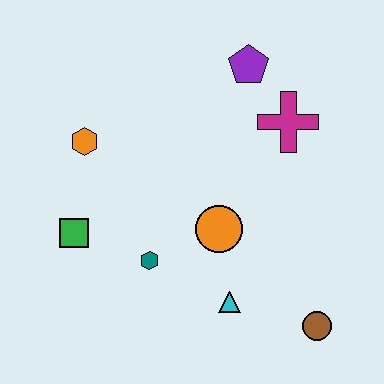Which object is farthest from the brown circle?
The orange hexagon is farthest from the brown circle.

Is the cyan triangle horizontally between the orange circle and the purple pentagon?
Yes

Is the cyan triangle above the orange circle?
No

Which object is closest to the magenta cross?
The purple pentagon is closest to the magenta cross.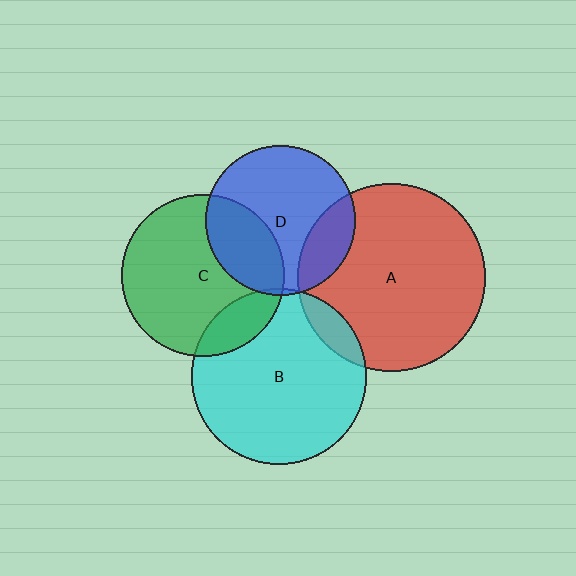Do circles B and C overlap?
Yes.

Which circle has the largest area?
Circle A (red).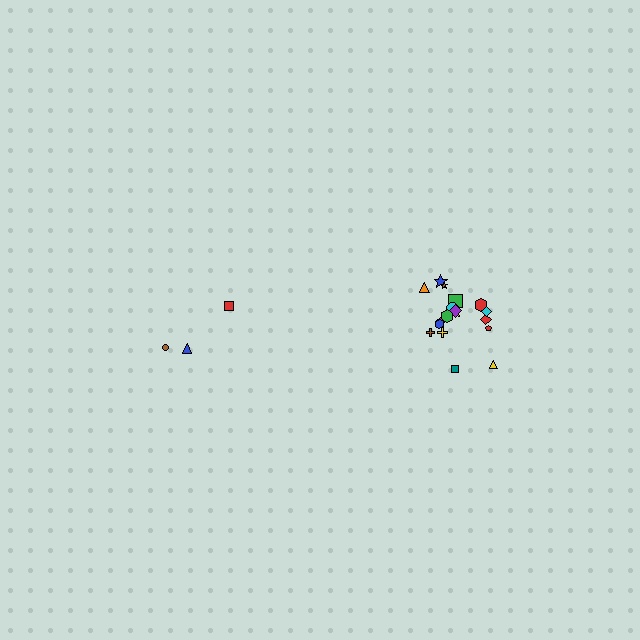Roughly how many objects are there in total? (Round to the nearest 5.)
Roughly 20 objects in total.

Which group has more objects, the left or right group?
The right group.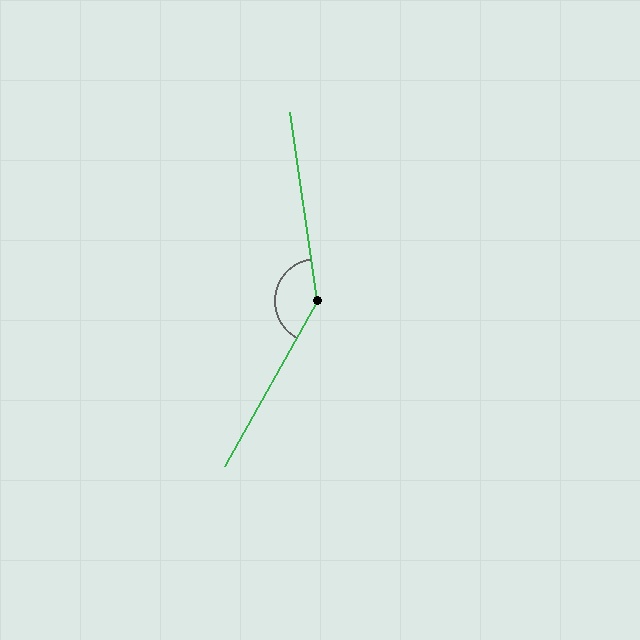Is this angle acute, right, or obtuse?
It is obtuse.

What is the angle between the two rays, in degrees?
Approximately 143 degrees.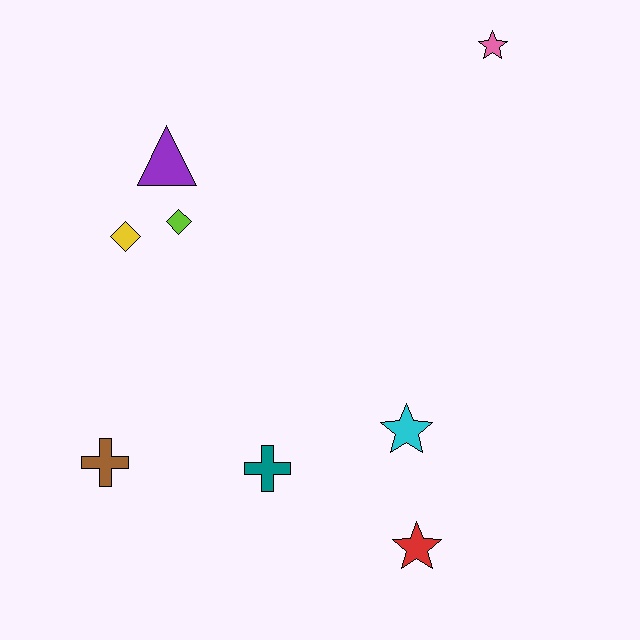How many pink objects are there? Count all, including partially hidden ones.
There is 1 pink object.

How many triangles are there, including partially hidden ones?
There is 1 triangle.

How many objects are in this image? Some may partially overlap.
There are 8 objects.